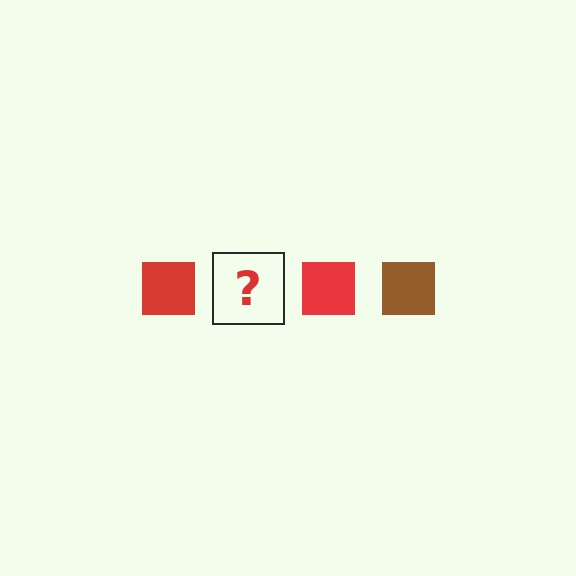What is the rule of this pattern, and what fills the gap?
The rule is that the pattern cycles through red, brown squares. The gap should be filled with a brown square.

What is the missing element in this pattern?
The missing element is a brown square.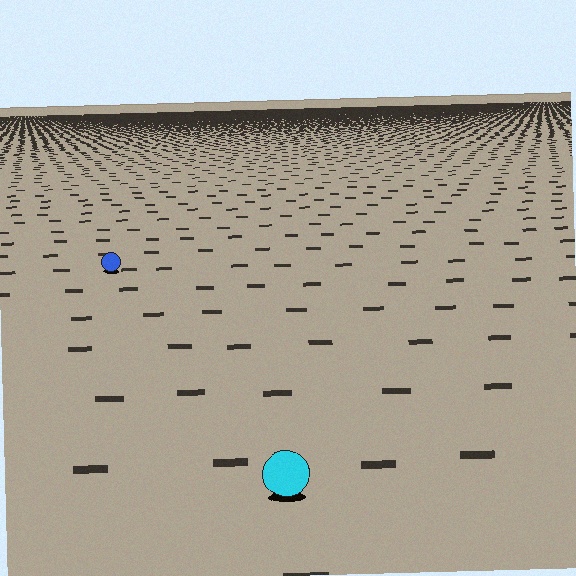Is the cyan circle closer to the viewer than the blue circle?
Yes. The cyan circle is closer — you can tell from the texture gradient: the ground texture is coarser near it.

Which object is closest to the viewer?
The cyan circle is closest. The texture marks near it are larger and more spread out.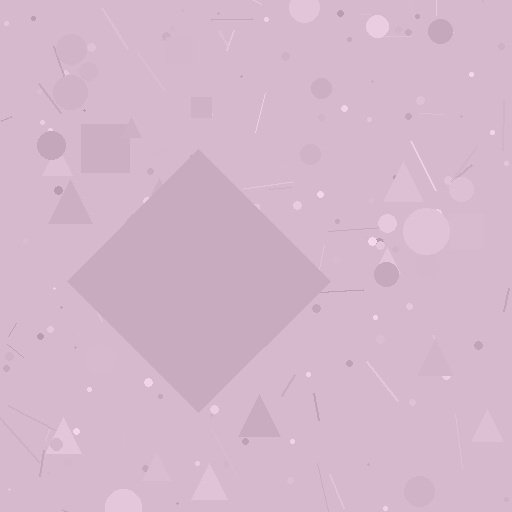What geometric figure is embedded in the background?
A diamond is embedded in the background.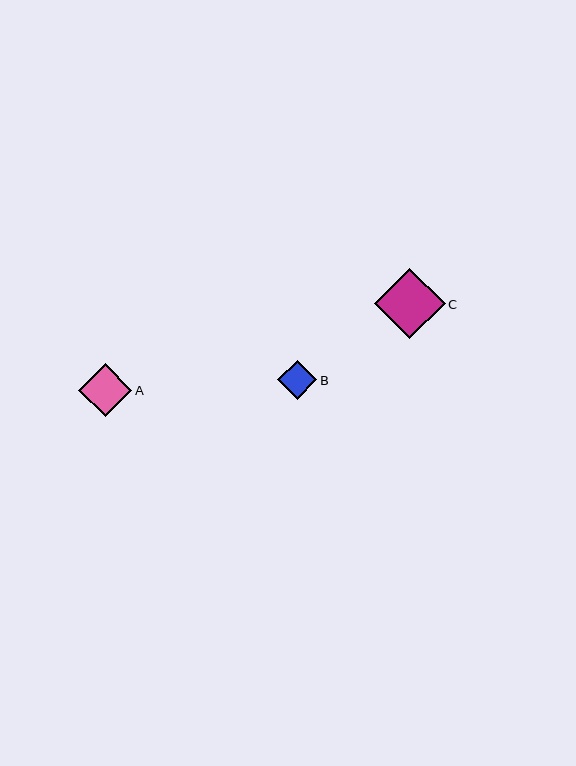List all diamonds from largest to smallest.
From largest to smallest: C, A, B.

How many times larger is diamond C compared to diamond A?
Diamond C is approximately 1.3 times the size of diamond A.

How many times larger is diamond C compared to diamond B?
Diamond C is approximately 1.8 times the size of diamond B.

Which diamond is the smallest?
Diamond B is the smallest with a size of approximately 39 pixels.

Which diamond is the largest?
Diamond C is the largest with a size of approximately 71 pixels.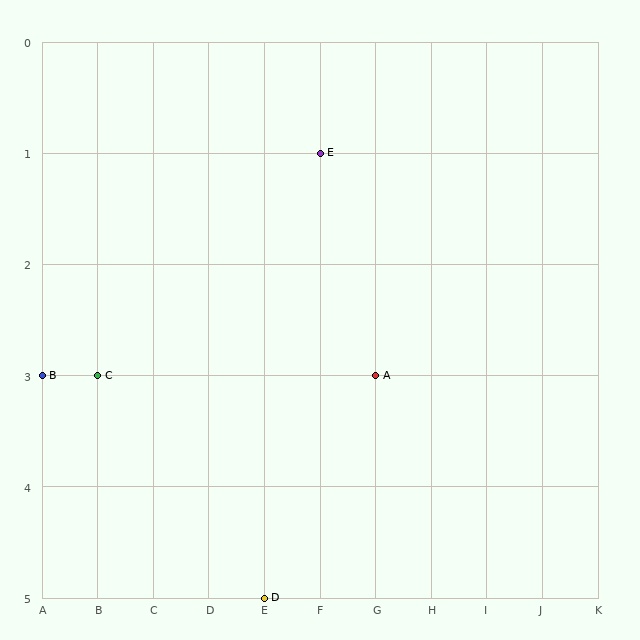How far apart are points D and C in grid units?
Points D and C are 3 columns and 2 rows apart (about 3.6 grid units diagonally).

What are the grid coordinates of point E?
Point E is at grid coordinates (F, 1).